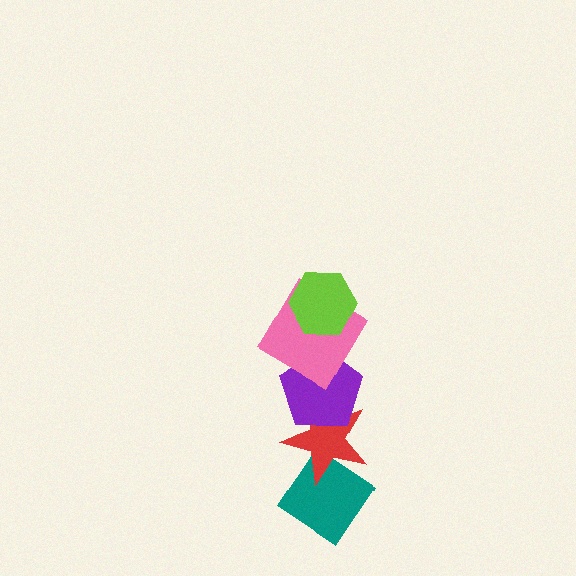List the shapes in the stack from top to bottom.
From top to bottom: the lime hexagon, the pink diamond, the purple pentagon, the red star, the teal diamond.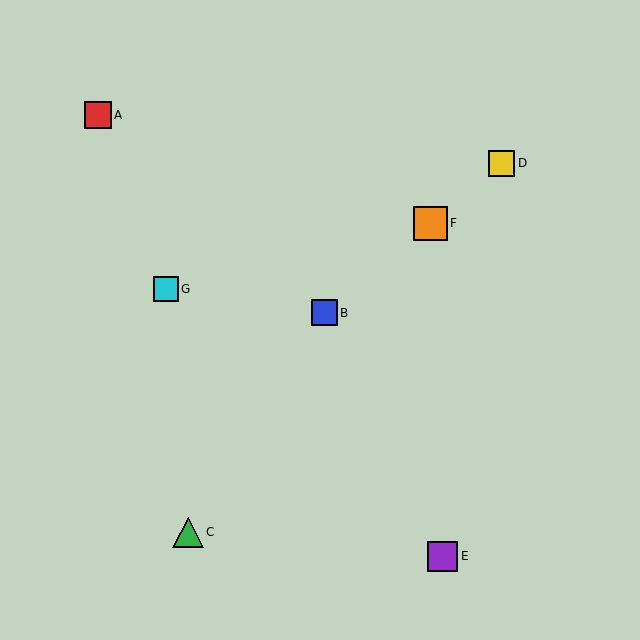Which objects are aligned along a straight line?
Objects B, D, F are aligned along a straight line.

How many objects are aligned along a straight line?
3 objects (B, D, F) are aligned along a straight line.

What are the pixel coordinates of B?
Object B is at (325, 313).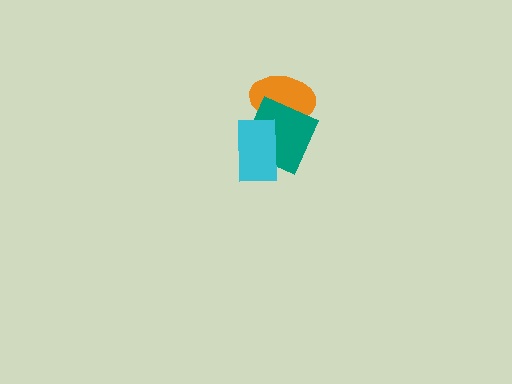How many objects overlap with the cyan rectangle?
1 object overlaps with the cyan rectangle.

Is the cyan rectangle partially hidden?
No, no other shape covers it.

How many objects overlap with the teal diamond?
2 objects overlap with the teal diamond.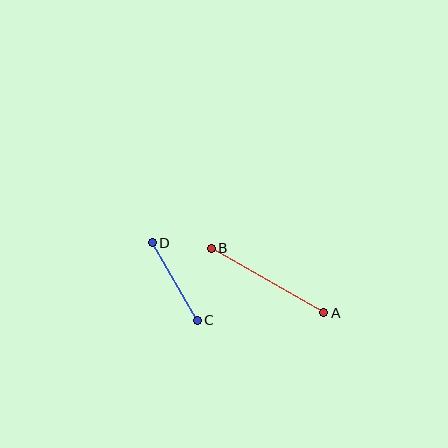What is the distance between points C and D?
The distance is approximately 90 pixels.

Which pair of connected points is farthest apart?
Points A and B are farthest apart.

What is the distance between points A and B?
The distance is approximately 130 pixels.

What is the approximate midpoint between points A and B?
The midpoint is at approximately (267, 281) pixels.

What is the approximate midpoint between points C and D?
The midpoint is at approximately (175, 281) pixels.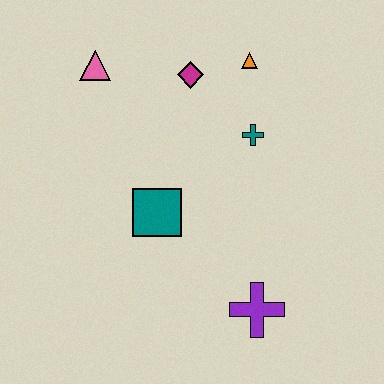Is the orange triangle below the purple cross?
No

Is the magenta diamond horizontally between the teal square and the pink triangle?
No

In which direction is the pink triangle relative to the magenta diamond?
The pink triangle is to the left of the magenta diamond.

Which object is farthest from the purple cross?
The pink triangle is farthest from the purple cross.